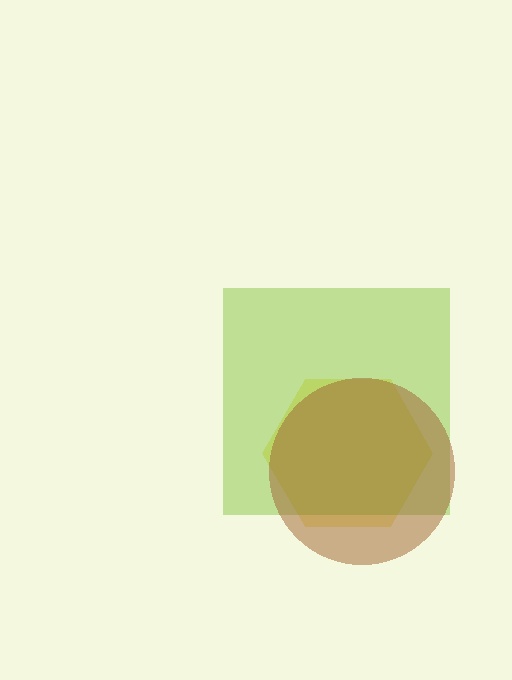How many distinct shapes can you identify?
There are 3 distinct shapes: a yellow hexagon, a lime square, a brown circle.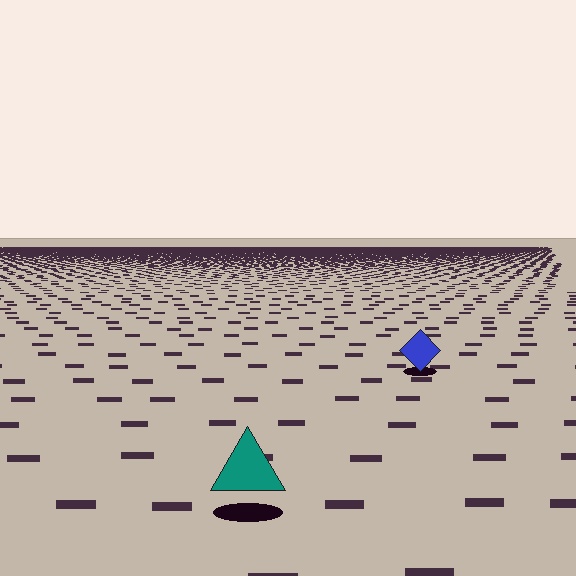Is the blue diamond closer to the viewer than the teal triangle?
No. The teal triangle is closer — you can tell from the texture gradient: the ground texture is coarser near it.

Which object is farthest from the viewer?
The blue diamond is farthest from the viewer. It appears smaller and the ground texture around it is denser.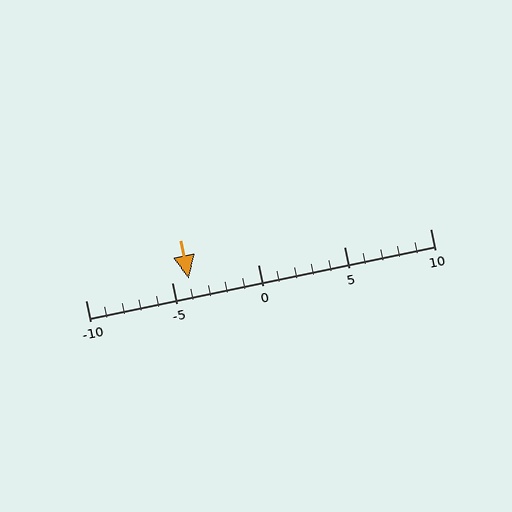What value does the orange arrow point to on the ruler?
The orange arrow points to approximately -4.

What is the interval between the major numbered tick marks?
The major tick marks are spaced 5 units apart.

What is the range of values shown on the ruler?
The ruler shows values from -10 to 10.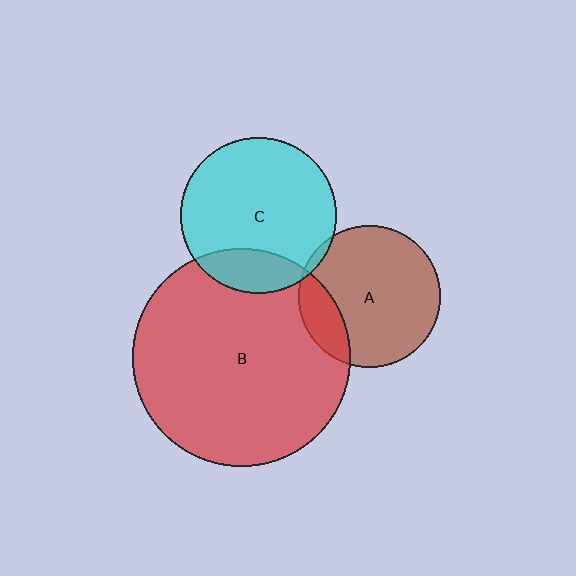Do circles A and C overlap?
Yes.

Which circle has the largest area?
Circle B (red).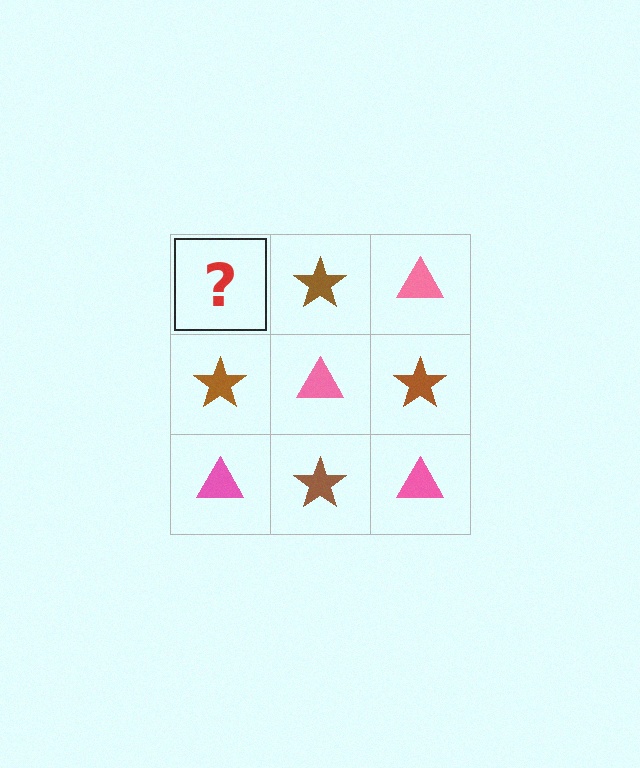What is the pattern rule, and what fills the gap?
The rule is that it alternates pink triangle and brown star in a checkerboard pattern. The gap should be filled with a pink triangle.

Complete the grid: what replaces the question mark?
The question mark should be replaced with a pink triangle.